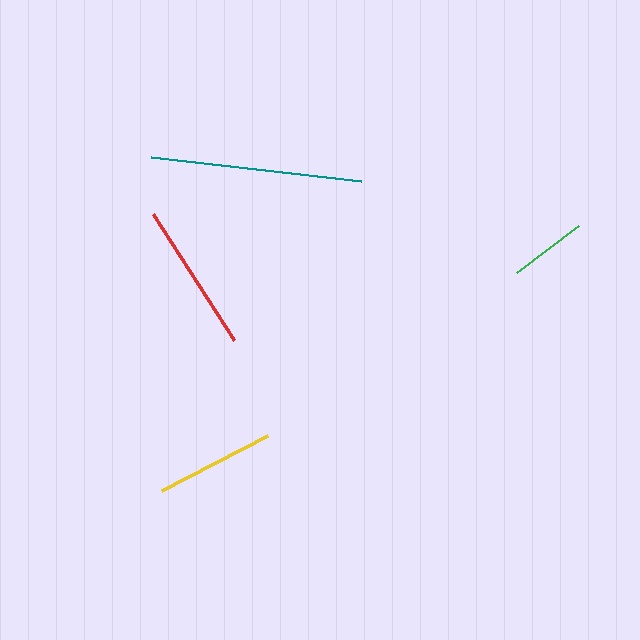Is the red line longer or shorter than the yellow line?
The red line is longer than the yellow line.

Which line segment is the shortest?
The green line is the shortest at approximately 78 pixels.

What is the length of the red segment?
The red segment is approximately 149 pixels long.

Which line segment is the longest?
The teal line is the longest at approximately 211 pixels.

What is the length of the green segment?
The green segment is approximately 78 pixels long.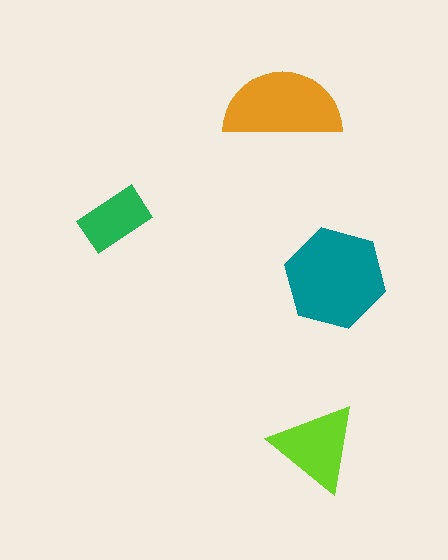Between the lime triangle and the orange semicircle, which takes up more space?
The orange semicircle.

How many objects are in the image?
There are 4 objects in the image.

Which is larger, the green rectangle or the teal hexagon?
The teal hexagon.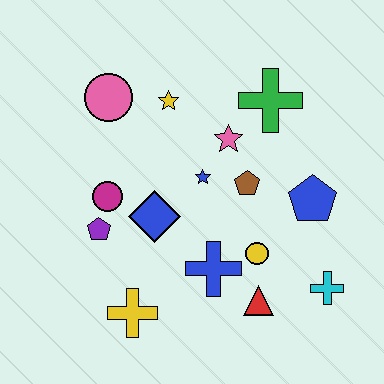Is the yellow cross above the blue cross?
No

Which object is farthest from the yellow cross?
The green cross is farthest from the yellow cross.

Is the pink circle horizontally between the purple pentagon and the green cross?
Yes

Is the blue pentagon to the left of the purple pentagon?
No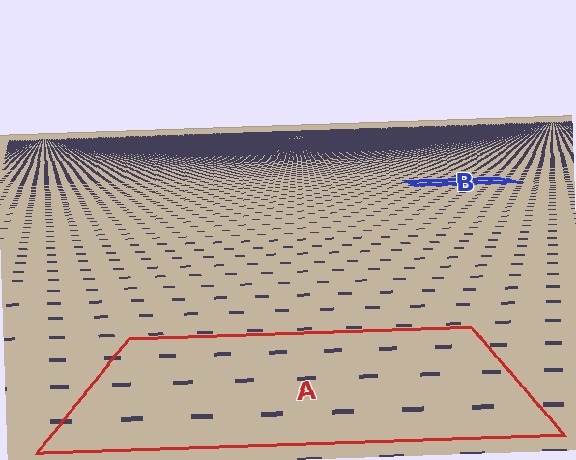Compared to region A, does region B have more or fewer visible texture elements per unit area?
Region B has more texture elements per unit area — they are packed more densely because it is farther away.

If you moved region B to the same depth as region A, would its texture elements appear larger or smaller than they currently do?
They would appear larger. At a closer depth, the same texture elements are projected at a bigger on-screen size.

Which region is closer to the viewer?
Region A is closer. The texture elements there are larger and more spread out.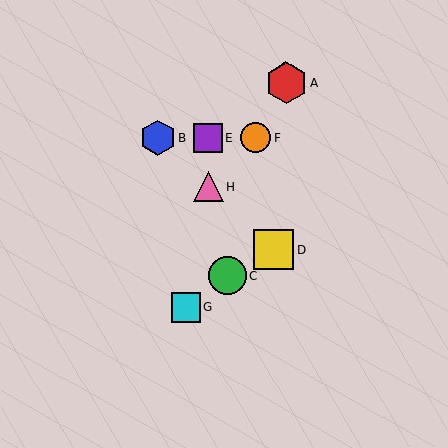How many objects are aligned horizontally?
3 objects (B, E, F) are aligned horizontally.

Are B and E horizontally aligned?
Yes, both are at y≈138.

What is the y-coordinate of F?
Object F is at y≈138.